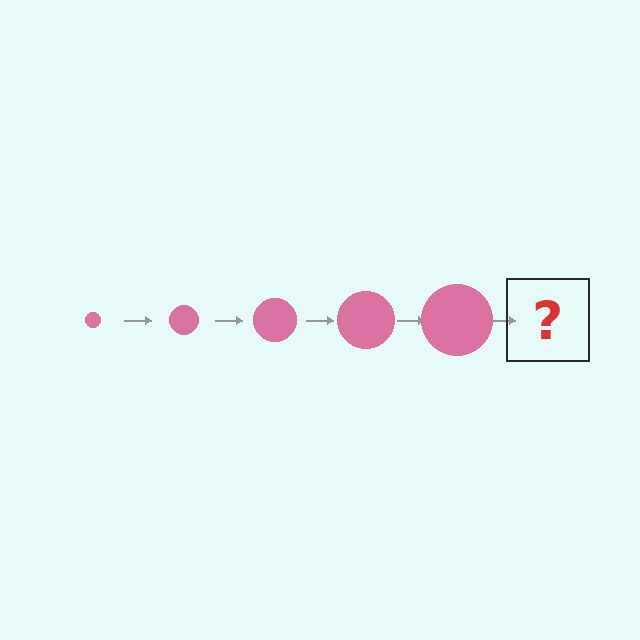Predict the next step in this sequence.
The next step is a pink circle, larger than the previous one.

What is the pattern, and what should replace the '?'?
The pattern is that the circle gets progressively larger each step. The '?' should be a pink circle, larger than the previous one.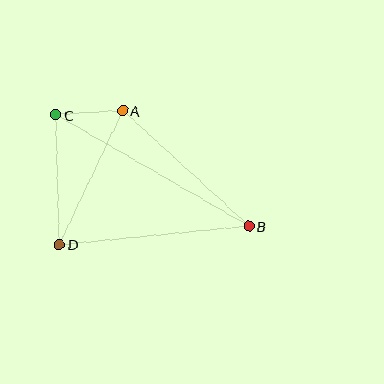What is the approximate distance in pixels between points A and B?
The distance between A and B is approximately 171 pixels.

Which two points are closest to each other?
Points A and C are closest to each other.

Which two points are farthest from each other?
Points B and C are farthest from each other.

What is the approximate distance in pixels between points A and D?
The distance between A and D is approximately 148 pixels.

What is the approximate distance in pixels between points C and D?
The distance between C and D is approximately 130 pixels.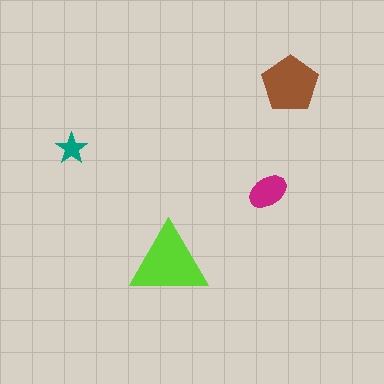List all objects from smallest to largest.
The teal star, the magenta ellipse, the brown pentagon, the lime triangle.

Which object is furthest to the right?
The brown pentagon is rightmost.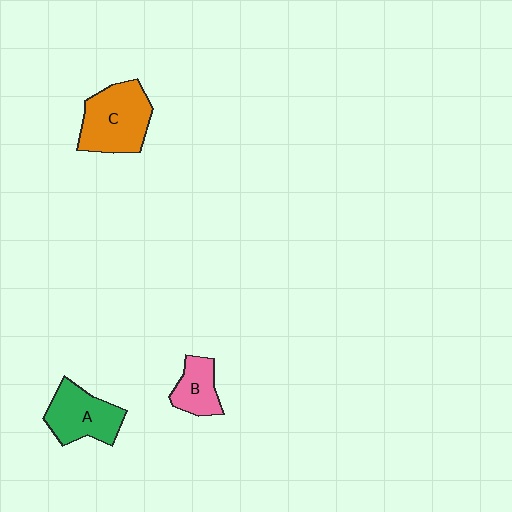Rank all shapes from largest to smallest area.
From largest to smallest: C (orange), A (green), B (pink).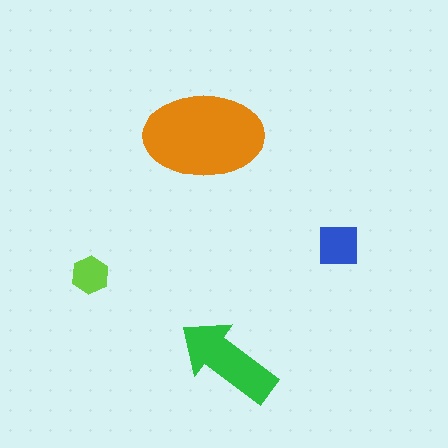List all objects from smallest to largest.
The lime hexagon, the blue square, the green arrow, the orange ellipse.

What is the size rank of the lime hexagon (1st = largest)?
4th.